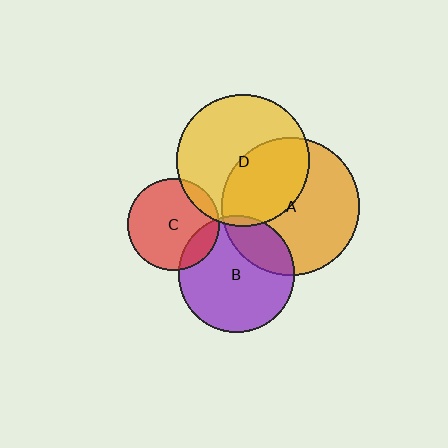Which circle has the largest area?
Circle A (orange).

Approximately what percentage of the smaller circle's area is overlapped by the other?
Approximately 10%.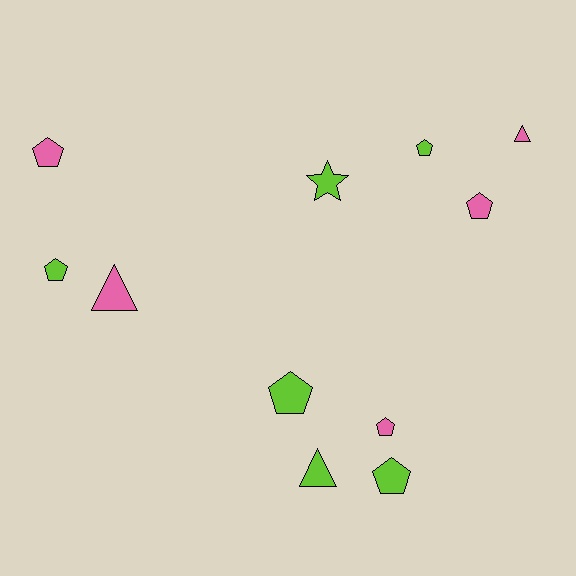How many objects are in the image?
There are 11 objects.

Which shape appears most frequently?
Pentagon, with 7 objects.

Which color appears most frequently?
Lime, with 6 objects.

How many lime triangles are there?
There is 1 lime triangle.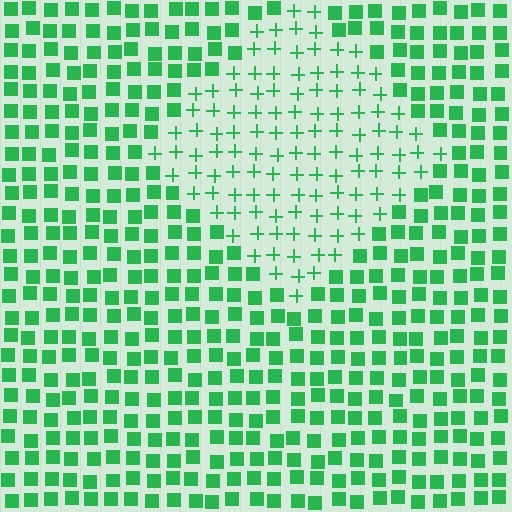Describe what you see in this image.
The image is filled with small green elements arranged in a uniform grid. A diamond-shaped region contains plus signs, while the surrounding area contains squares. The boundary is defined purely by the change in element shape.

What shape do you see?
I see a diamond.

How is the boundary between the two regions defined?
The boundary is defined by a change in element shape: plus signs inside vs. squares outside. All elements share the same color and spacing.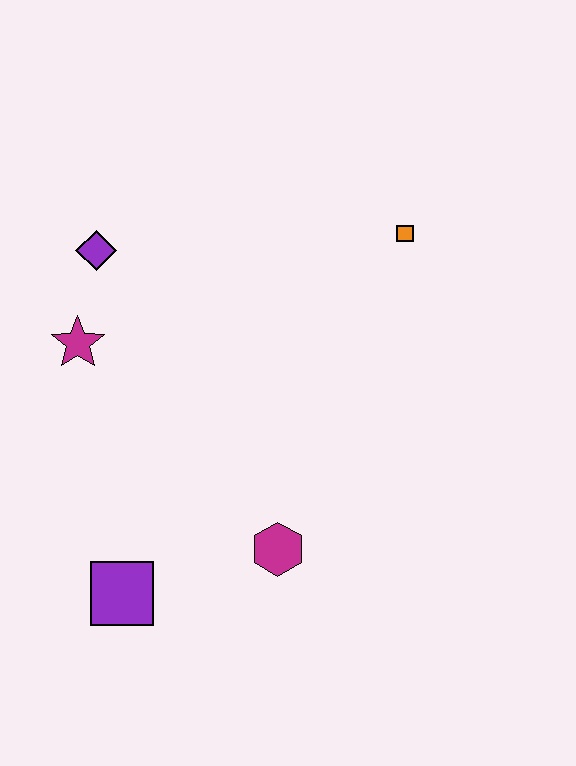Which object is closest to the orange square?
The purple diamond is closest to the orange square.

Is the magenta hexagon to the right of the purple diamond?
Yes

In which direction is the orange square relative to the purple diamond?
The orange square is to the right of the purple diamond.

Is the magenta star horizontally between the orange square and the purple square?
No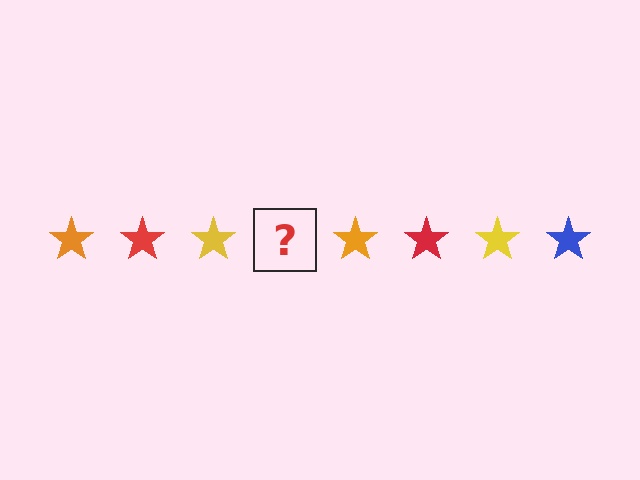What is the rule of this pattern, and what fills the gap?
The rule is that the pattern cycles through orange, red, yellow, blue stars. The gap should be filled with a blue star.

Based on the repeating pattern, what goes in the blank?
The blank should be a blue star.